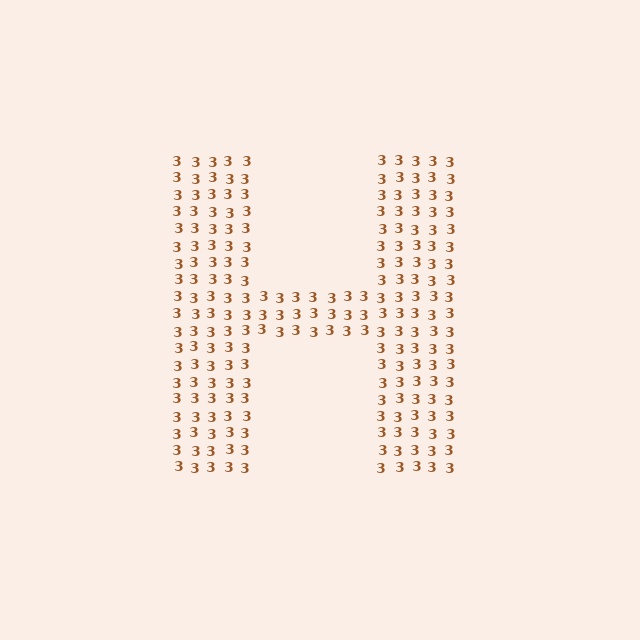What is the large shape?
The large shape is the letter H.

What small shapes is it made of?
It is made of small digit 3's.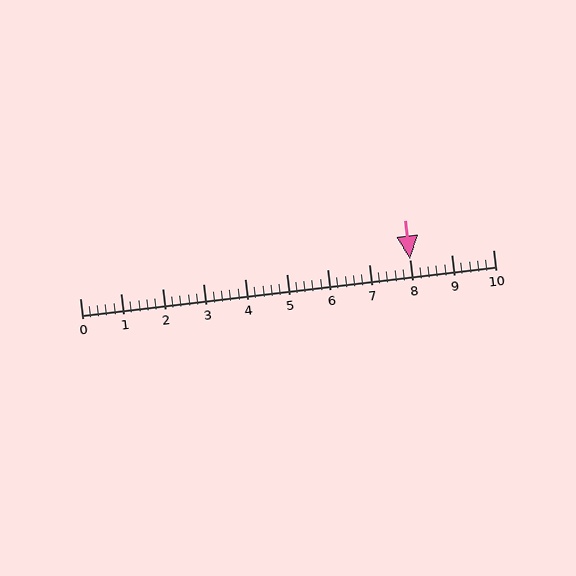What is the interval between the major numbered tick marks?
The major tick marks are spaced 1 units apart.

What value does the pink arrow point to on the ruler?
The pink arrow points to approximately 8.0.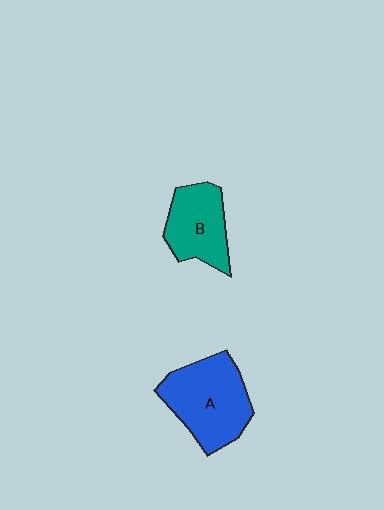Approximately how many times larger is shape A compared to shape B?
Approximately 1.4 times.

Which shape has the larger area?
Shape A (blue).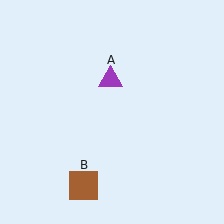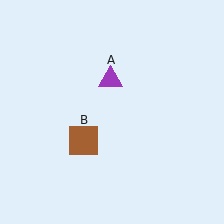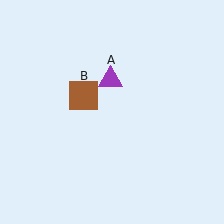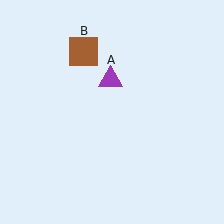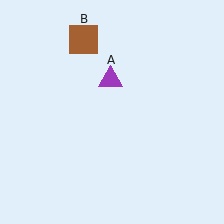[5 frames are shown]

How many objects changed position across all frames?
1 object changed position: brown square (object B).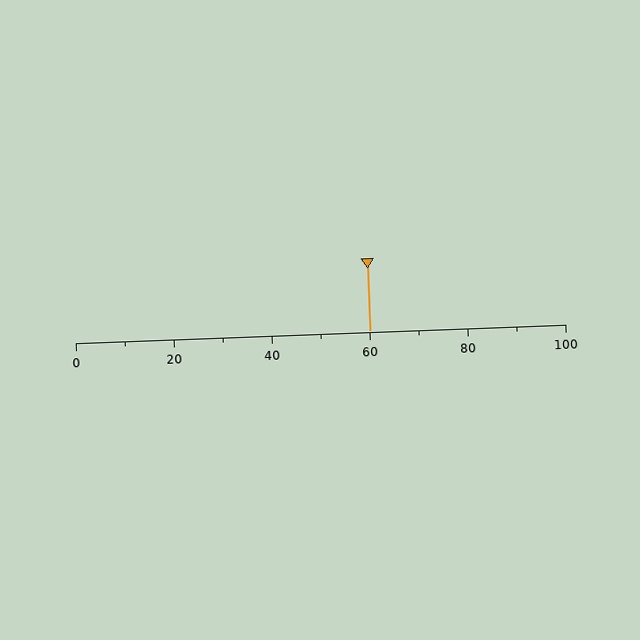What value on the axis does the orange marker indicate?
The marker indicates approximately 60.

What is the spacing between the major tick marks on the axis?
The major ticks are spaced 20 apart.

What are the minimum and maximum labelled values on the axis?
The axis runs from 0 to 100.